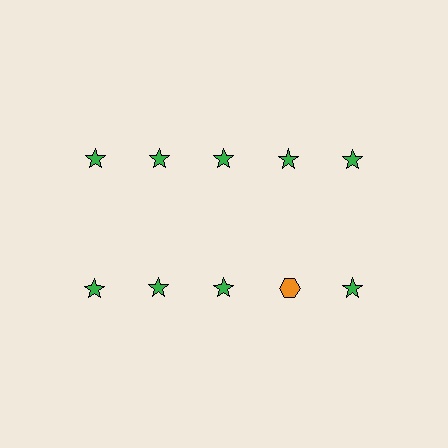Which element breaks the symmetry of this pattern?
The orange hexagon in the second row, second from right column breaks the symmetry. All other shapes are green stars.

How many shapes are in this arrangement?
There are 10 shapes arranged in a grid pattern.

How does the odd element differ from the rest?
It differs in both color (orange instead of green) and shape (hexagon instead of star).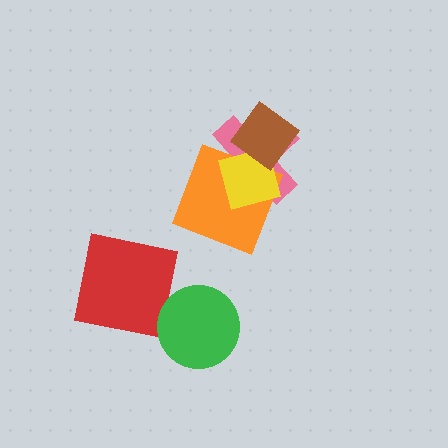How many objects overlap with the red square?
0 objects overlap with the red square.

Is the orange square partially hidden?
Yes, it is partially covered by another shape.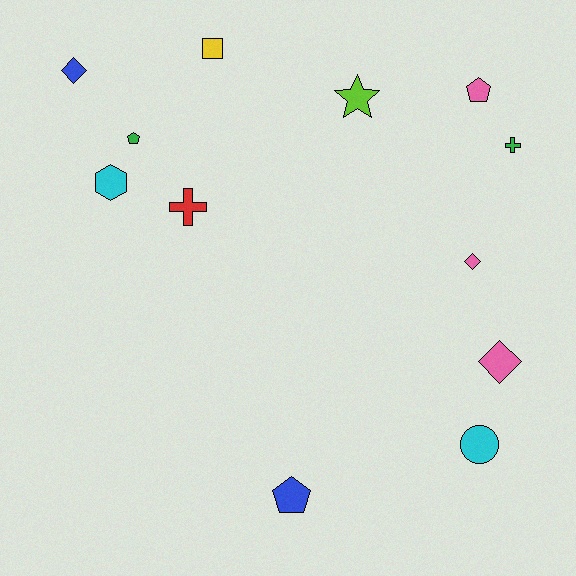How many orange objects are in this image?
There are no orange objects.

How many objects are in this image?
There are 12 objects.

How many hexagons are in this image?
There is 1 hexagon.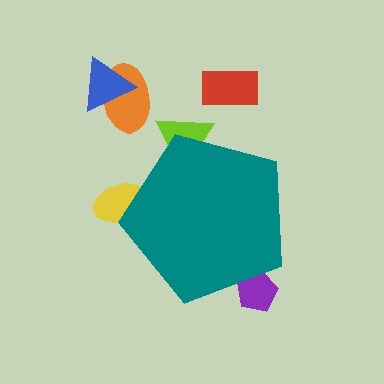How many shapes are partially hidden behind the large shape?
3 shapes are partially hidden.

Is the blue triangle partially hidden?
No, the blue triangle is fully visible.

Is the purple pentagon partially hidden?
Yes, the purple pentagon is partially hidden behind the teal pentagon.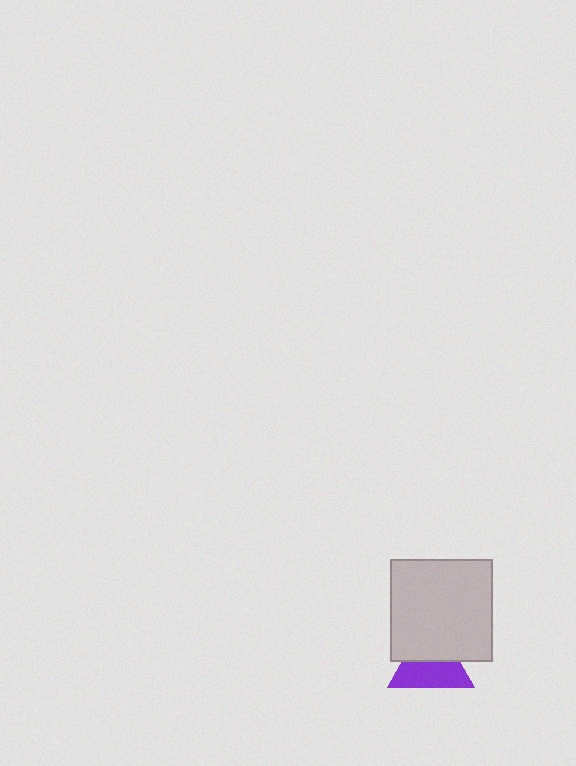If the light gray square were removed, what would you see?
You would see the complete purple triangle.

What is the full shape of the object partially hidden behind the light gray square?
The partially hidden object is a purple triangle.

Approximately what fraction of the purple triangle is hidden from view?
Roughly 44% of the purple triangle is hidden behind the light gray square.